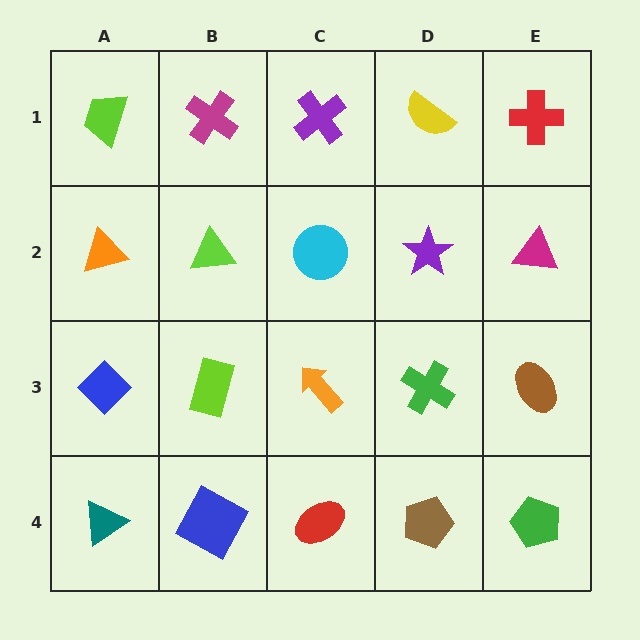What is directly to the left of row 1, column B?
A lime trapezoid.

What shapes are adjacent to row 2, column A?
A lime trapezoid (row 1, column A), a blue diamond (row 3, column A), a lime triangle (row 2, column B).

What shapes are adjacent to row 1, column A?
An orange triangle (row 2, column A), a magenta cross (row 1, column B).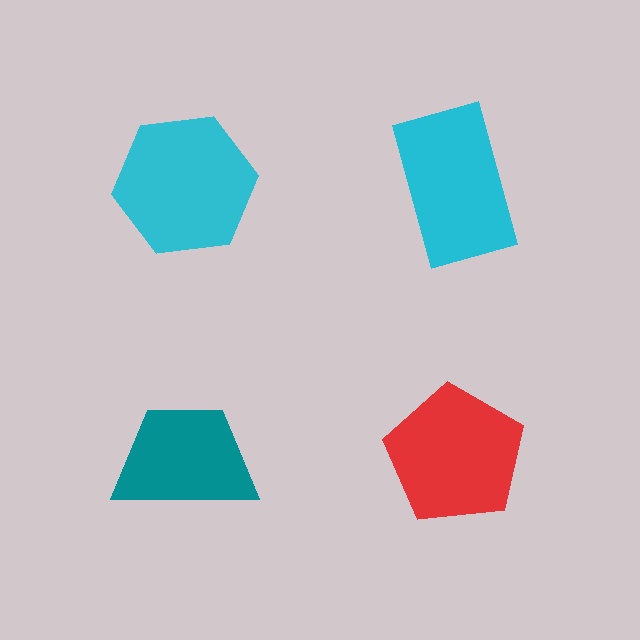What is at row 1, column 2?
A cyan rectangle.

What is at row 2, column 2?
A red pentagon.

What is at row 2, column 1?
A teal trapezoid.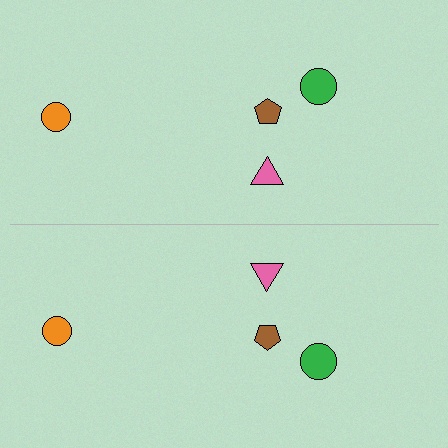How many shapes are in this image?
There are 8 shapes in this image.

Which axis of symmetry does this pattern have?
The pattern has a horizontal axis of symmetry running through the center of the image.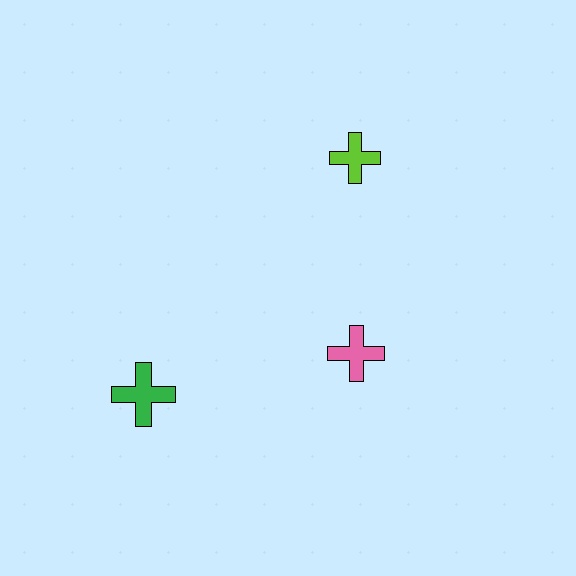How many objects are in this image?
There are 3 objects.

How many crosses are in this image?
There are 3 crosses.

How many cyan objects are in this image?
There are no cyan objects.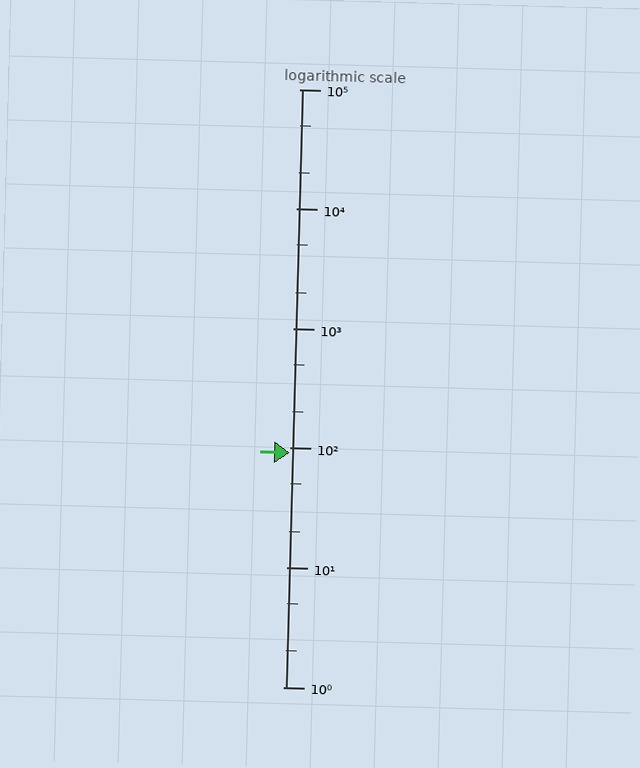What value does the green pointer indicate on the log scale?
The pointer indicates approximately 91.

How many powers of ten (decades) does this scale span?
The scale spans 5 decades, from 1 to 100000.